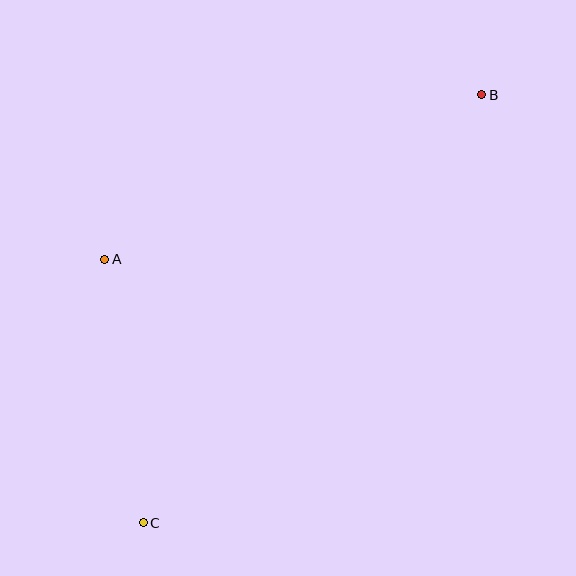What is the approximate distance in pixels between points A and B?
The distance between A and B is approximately 411 pixels.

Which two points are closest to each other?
Points A and C are closest to each other.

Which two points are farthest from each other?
Points B and C are farthest from each other.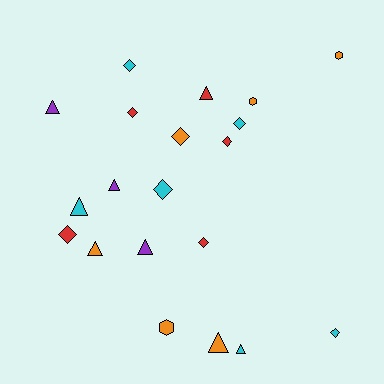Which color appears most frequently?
Orange, with 6 objects.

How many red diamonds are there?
There are 4 red diamonds.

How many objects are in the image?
There are 20 objects.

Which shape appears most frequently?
Diamond, with 9 objects.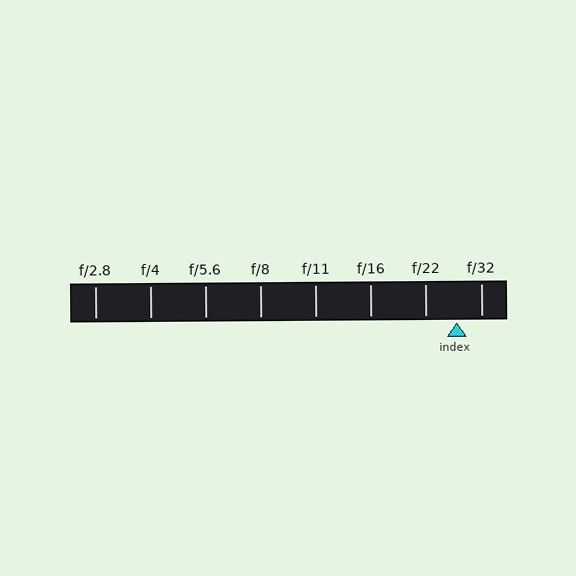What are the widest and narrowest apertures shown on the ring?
The widest aperture shown is f/2.8 and the narrowest is f/32.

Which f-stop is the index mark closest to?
The index mark is closest to f/32.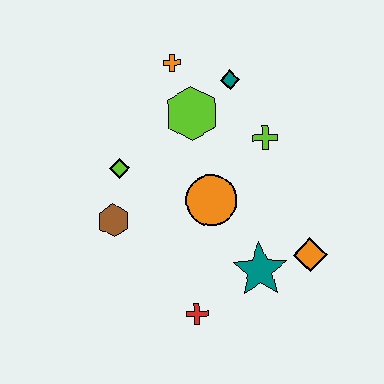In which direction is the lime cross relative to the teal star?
The lime cross is above the teal star.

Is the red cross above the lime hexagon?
No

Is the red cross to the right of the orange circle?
No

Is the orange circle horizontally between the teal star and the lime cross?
No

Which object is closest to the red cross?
The teal star is closest to the red cross.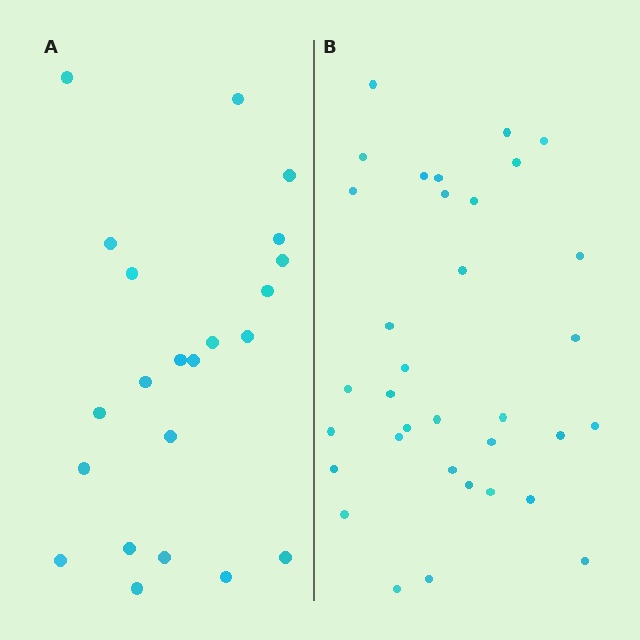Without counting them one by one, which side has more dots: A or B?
Region B (the right region) has more dots.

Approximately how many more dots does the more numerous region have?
Region B has roughly 12 or so more dots than region A.